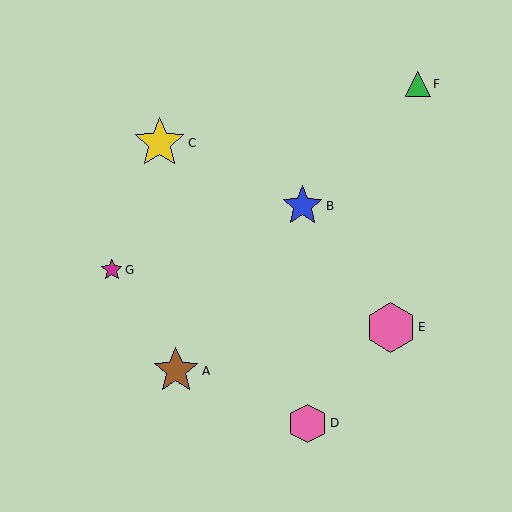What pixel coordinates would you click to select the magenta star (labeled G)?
Click at (112, 270) to select the magenta star G.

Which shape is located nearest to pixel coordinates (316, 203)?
The blue star (labeled B) at (302, 206) is nearest to that location.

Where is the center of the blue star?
The center of the blue star is at (302, 206).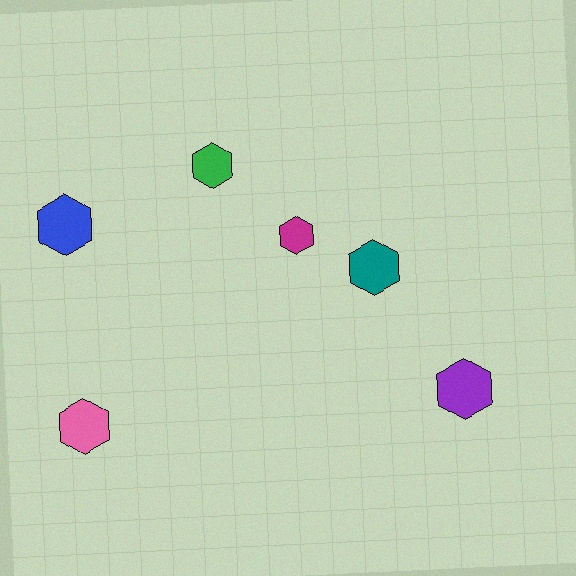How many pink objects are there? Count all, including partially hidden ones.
There is 1 pink object.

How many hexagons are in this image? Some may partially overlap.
There are 6 hexagons.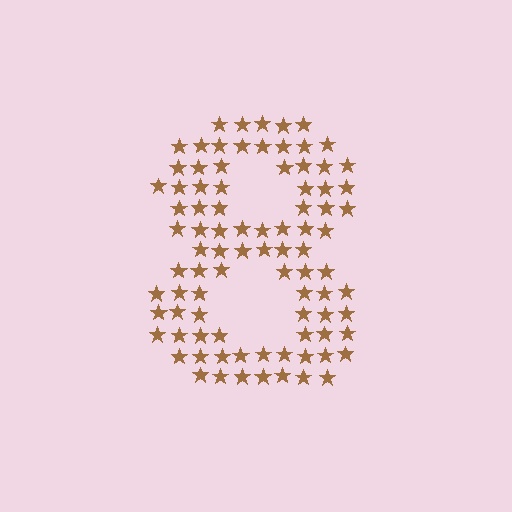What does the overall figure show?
The overall figure shows the digit 8.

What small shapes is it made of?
It is made of small stars.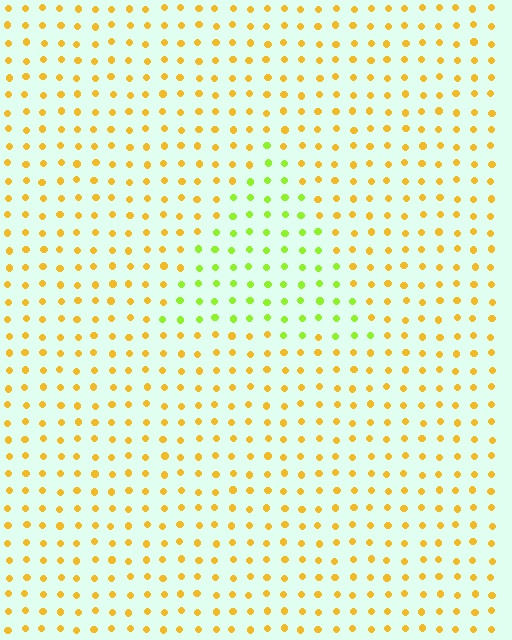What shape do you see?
I see a triangle.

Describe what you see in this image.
The image is filled with small yellow elements in a uniform arrangement. A triangle-shaped region is visible where the elements are tinted to a slightly different hue, forming a subtle color boundary.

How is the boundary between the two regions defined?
The boundary is defined purely by a slight shift in hue (about 47 degrees). Spacing, size, and orientation are identical on both sides.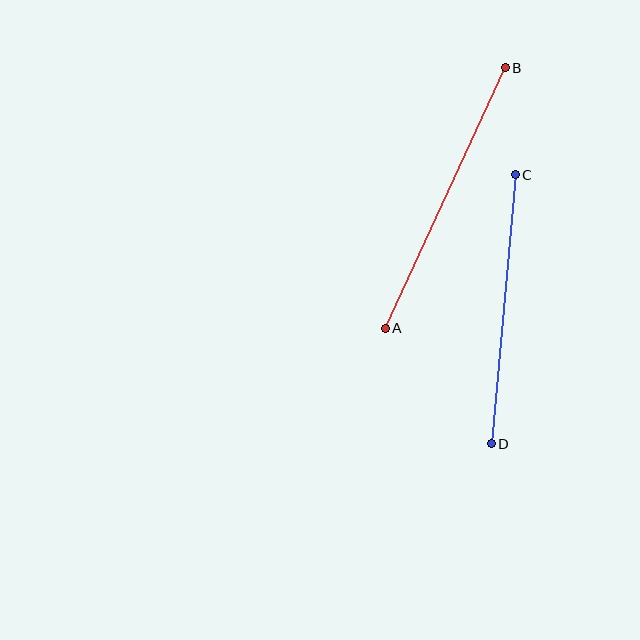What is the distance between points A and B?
The distance is approximately 287 pixels.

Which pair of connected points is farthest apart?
Points A and B are farthest apart.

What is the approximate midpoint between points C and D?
The midpoint is at approximately (503, 309) pixels.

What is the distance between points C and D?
The distance is approximately 270 pixels.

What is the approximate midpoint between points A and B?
The midpoint is at approximately (445, 198) pixels.